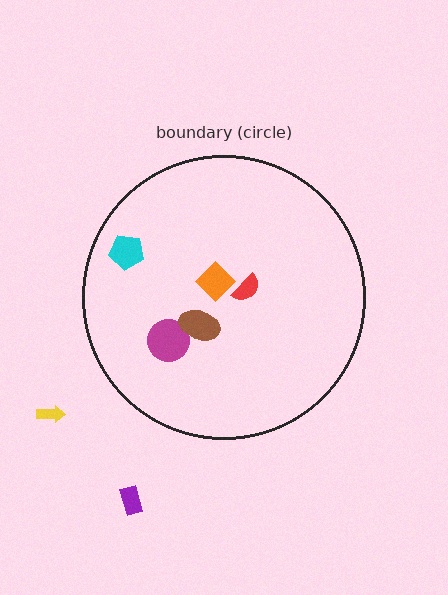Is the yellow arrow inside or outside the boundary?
Outside.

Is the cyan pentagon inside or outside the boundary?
Inside.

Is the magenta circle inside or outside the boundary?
Inside.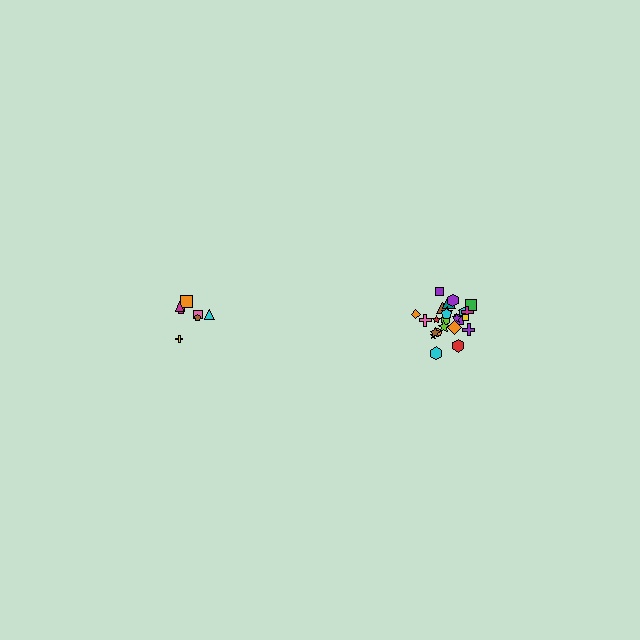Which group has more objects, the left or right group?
The right group.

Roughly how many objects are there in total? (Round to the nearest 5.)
Roughly 30 objects in total.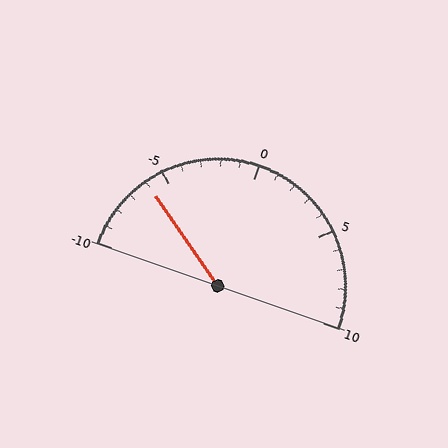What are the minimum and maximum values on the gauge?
The gauge ranges from -10 to 10.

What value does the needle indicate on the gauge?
The needle indicates approximately -6.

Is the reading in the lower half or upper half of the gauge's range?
The reading is in the lower half of the range (-10 to 10).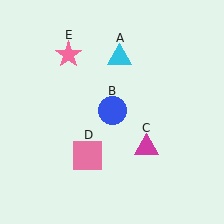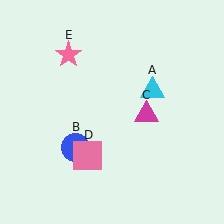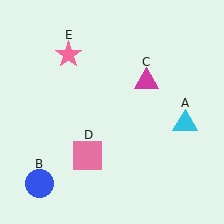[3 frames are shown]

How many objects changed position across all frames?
3 objects changed position: cyan triangle (object A), blue circle (object B), magenta triangle (object C).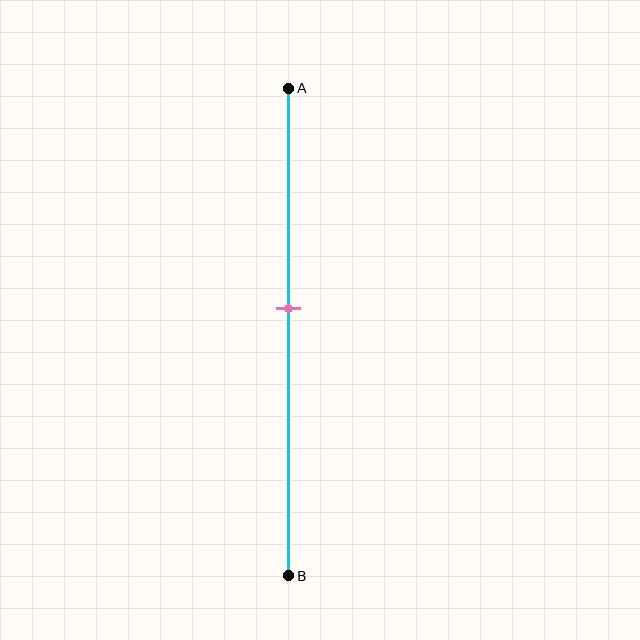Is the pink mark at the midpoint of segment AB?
No, the mark is at about 45% from A, not at the 50% midpoint.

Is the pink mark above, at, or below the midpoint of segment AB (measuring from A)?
The pink mark is above the midpoint of segment AB.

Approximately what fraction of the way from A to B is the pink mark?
The pink mark is approximately 45% of the way from A to B.